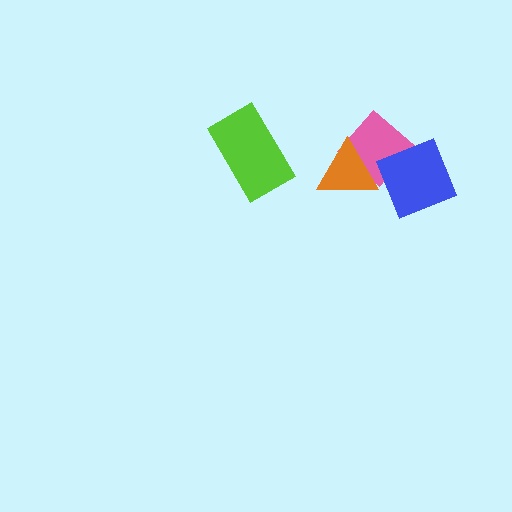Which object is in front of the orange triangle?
The blue diamond is in front of the orange triangle.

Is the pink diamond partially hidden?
Yes, it is partially covered by another shape.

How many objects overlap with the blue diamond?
2 objects overlap with the blue diamond.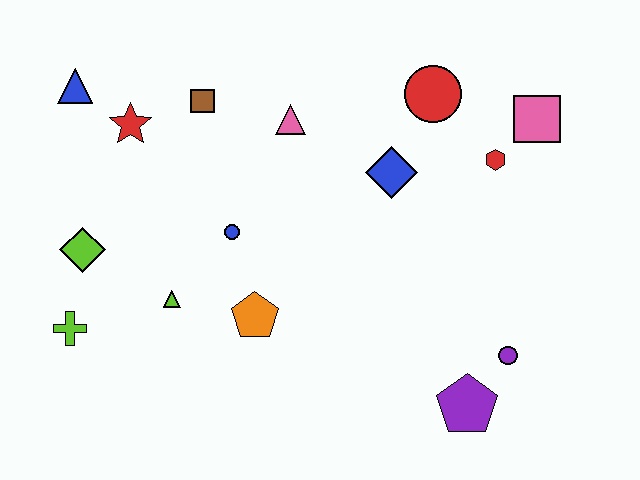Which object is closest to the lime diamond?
The lime cross is closest to the lime diamond.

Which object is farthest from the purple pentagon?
The blue triangle is farthest from the purple pentagon.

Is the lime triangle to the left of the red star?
No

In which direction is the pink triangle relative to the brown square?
The pink triangle is to the right of the brown square.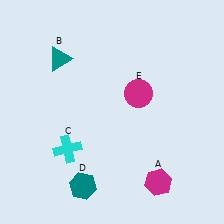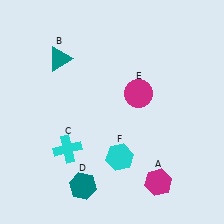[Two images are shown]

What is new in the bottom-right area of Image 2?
A cyan hexagon (F) was added in the bottom-right area of Image 2.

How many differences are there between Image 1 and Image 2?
There is 1 difference between the two images.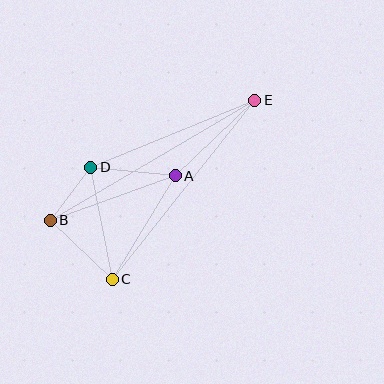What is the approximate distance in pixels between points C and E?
The distance between C and E is approximately 229 pixels.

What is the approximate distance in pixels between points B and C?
The distance between B and C is approximately 86 pixels.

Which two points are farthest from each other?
Points B and E are farthest from each other.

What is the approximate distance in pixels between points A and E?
The distance between A and E is approximately 110 pixels.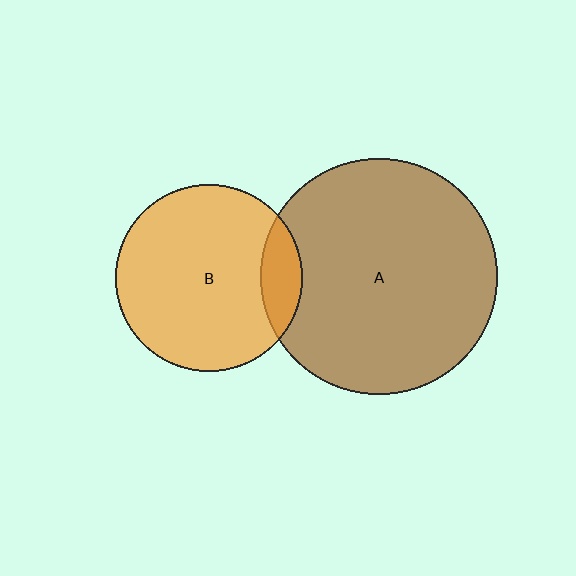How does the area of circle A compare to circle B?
Approximately 1.6 times.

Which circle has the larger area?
Circle A (brown).